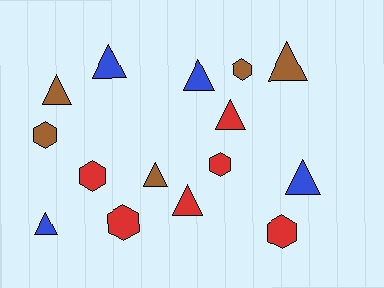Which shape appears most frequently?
Triangle, with 9 objects.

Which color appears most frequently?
Red, with 6 objects.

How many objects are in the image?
There are 15 objects.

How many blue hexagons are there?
There are no blue hexagons.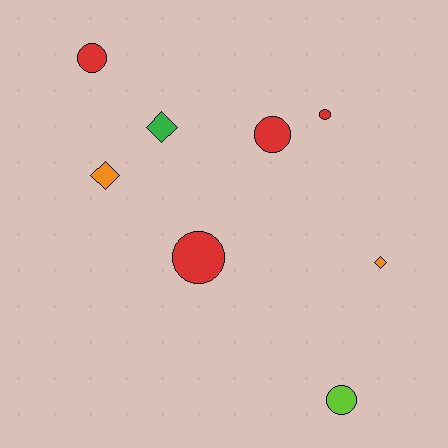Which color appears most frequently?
Red, with 4 objects.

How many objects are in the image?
There are 8 objects.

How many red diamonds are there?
There are no red diamonds.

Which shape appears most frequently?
Circle, with 5 objects.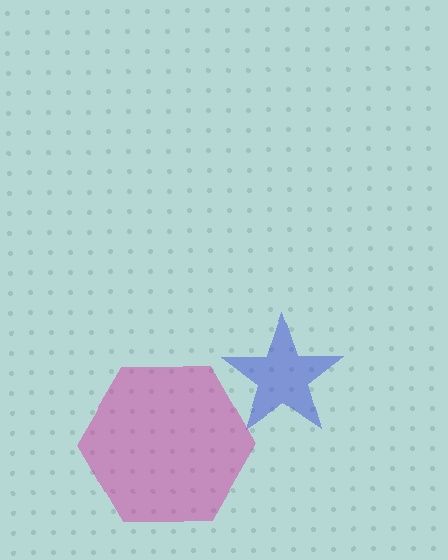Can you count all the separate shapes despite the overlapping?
Yes, there are 2 separate shapes.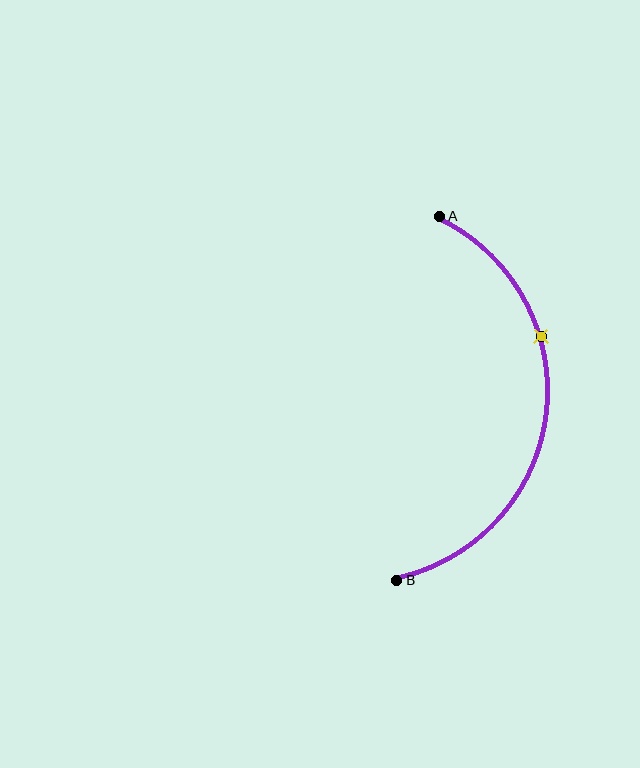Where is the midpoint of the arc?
The arc midpoint is the point on the curve farthest from the straight line joining A and B. It sits to the right of that line.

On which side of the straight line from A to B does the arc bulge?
The arc bulges to the right of the straight line connecting A and B.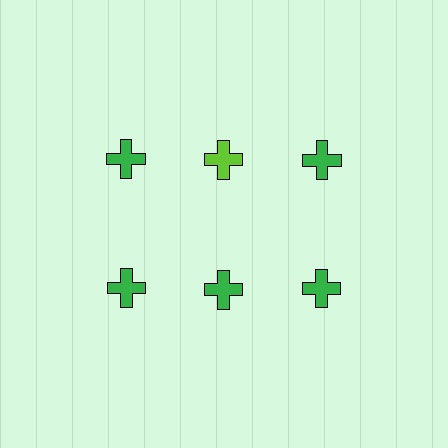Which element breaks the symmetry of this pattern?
The lime cross in the top row, second from left column breaks the symmetry. All other shapes are green crosses.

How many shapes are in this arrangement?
There are 6 shapes arranged in a grid pattern.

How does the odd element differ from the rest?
It has a different color: lime instead of green.